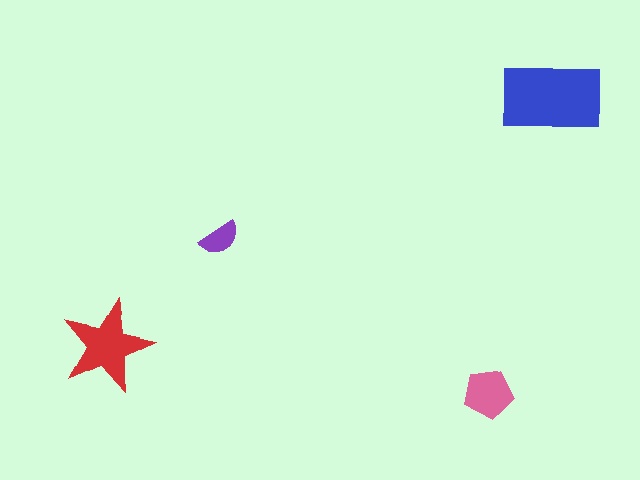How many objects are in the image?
There are 4 objects in the image.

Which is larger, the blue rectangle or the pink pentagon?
The blue rectangle.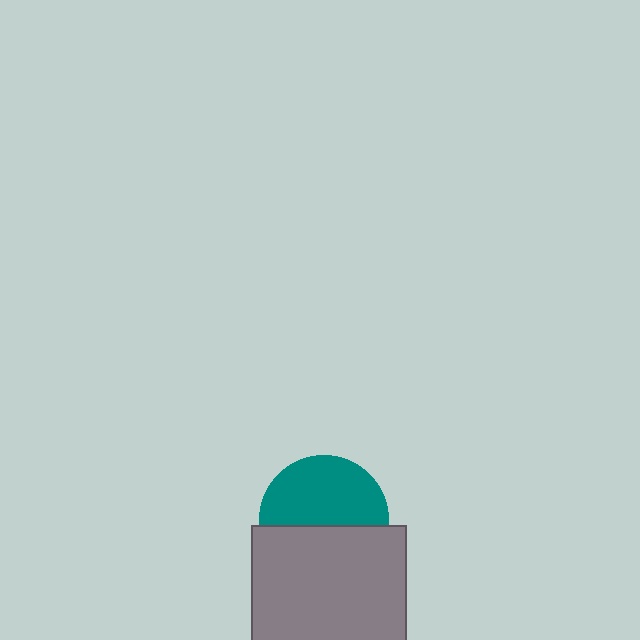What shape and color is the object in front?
The object in front is a gray square.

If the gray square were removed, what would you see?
You would see the complete teal circle.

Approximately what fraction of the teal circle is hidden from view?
Roughly 45% of the teal circle is hidden behind the gray square.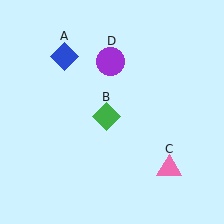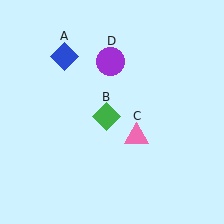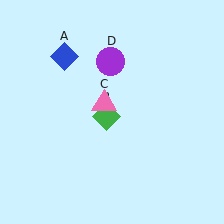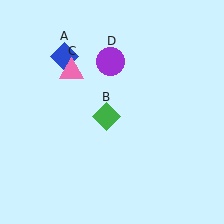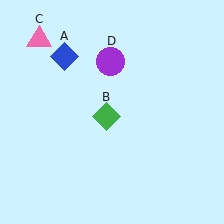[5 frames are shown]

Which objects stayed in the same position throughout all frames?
Blue diamond (object A) and green diamond (object B) and purple circle (object D) remained stationary.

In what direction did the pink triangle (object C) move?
The pink triangle (object C) moved up and to the left.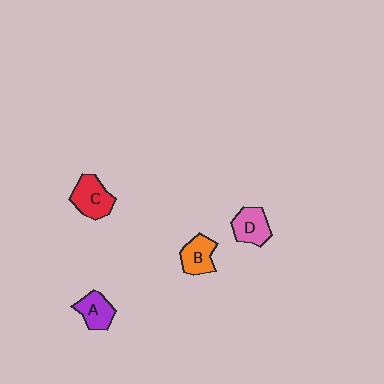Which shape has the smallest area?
Shape A (purple).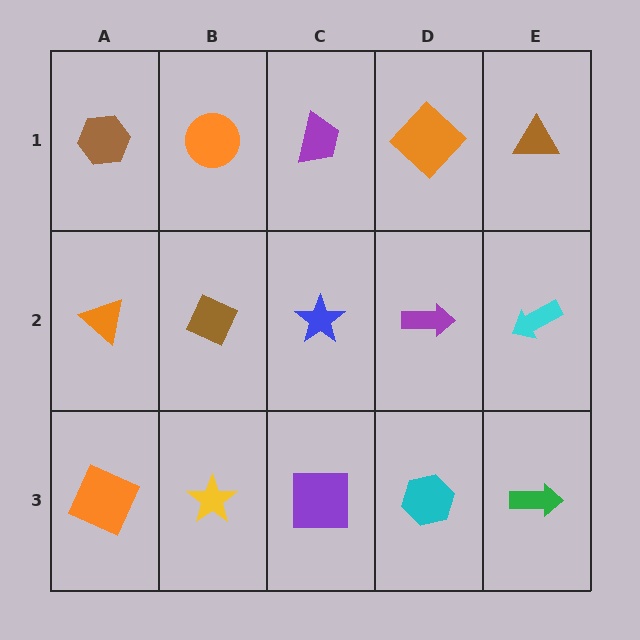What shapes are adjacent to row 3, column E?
A cyan arrow (row 2, column E), a cyan hexagon (row 3, column D).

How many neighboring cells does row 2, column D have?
4.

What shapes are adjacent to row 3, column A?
An orange triangle (row 2, column A), a yellow star (row 3, column B).